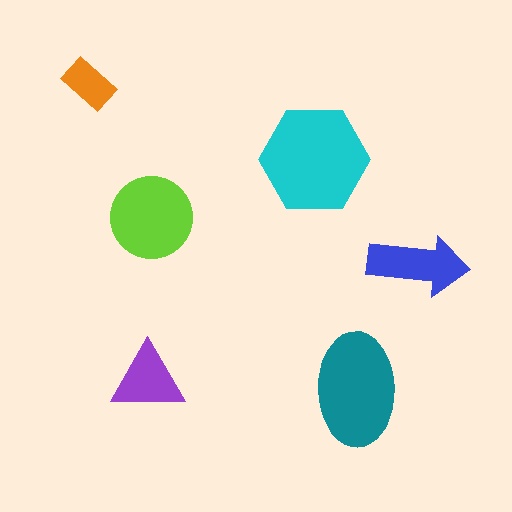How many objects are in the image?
There are 6 objects in the image.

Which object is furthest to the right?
The blue arrow is rightmost.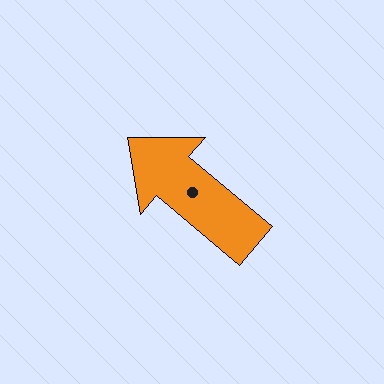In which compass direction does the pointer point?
Northwest.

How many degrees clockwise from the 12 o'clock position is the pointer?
Approximately 310 degrees.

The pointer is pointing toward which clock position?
Roughly 10 o'clock.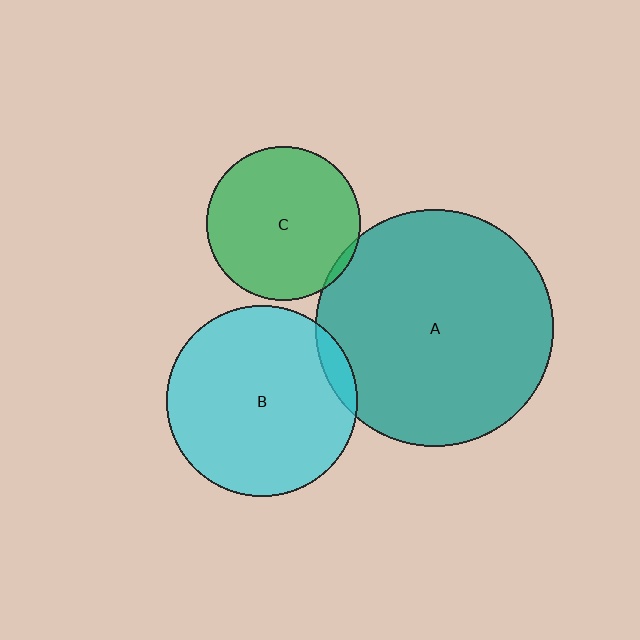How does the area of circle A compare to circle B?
Approximately 1.5 times.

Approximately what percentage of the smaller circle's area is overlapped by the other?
Approximately 5%.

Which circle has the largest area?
Circle A (teal).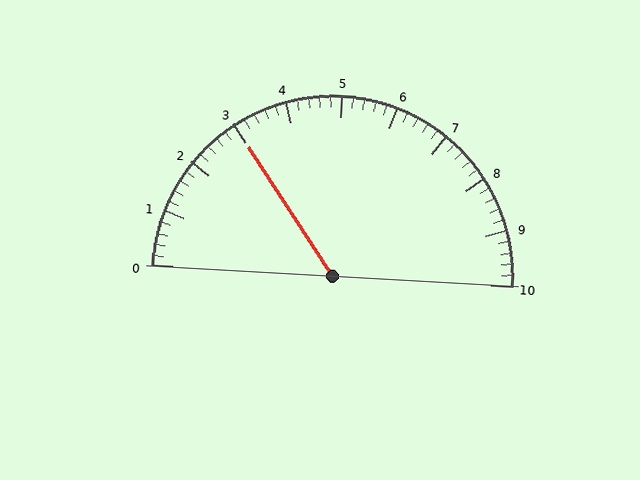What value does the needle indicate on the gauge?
The needle indicates approximately 3.0.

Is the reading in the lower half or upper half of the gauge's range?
The reading is in the lower half of the range (0 to 10).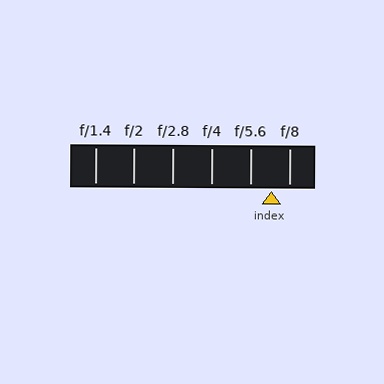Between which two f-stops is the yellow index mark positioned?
The index mark is between f/5.6 and f/8.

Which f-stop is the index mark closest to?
The index mark is closest to f/8.